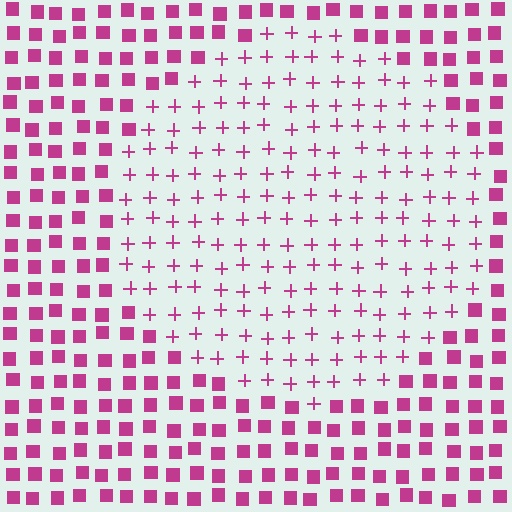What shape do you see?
I see a circle.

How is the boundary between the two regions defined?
The boundary is defined by a change in element shape: plus signs inside vs. squares outside. All elements share the same color and spacing.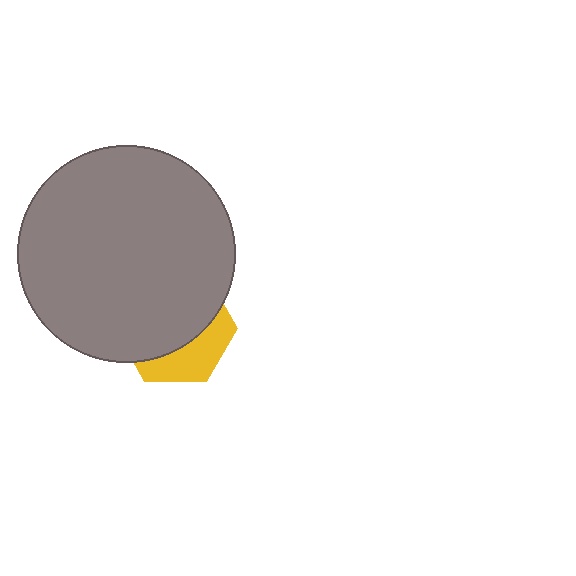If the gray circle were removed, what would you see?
You would see the complete yellow hexagon.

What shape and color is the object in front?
The object in front is a gray circle.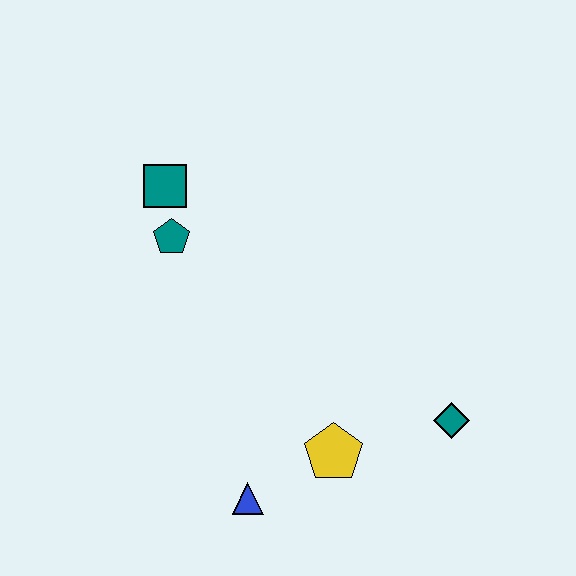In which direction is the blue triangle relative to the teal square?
The blue triangle is below the teal square.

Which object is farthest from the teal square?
The teal diamond is farthest from the teal square.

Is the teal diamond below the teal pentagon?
Yes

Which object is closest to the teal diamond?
The yellow pentagon is closest to the teal diamond.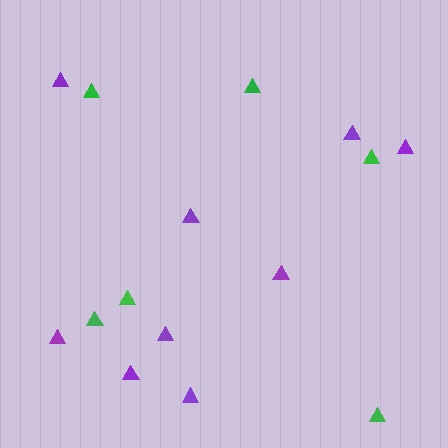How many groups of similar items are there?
There are 2 groups: one group of green triangles (6) and one group of purple triangles (9).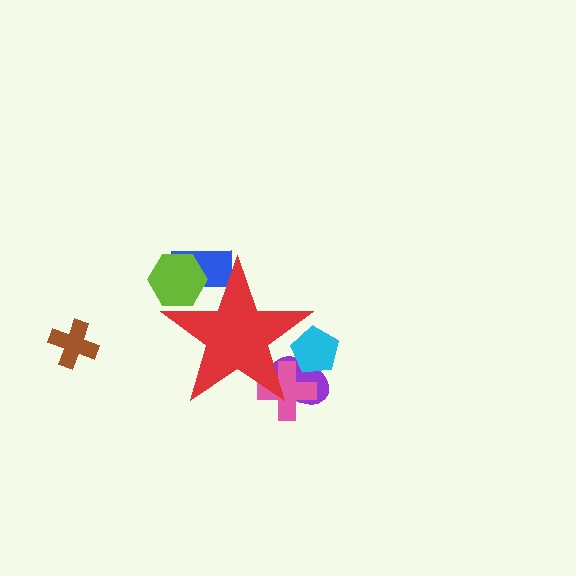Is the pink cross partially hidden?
Yes, the pink cross is partially hidden behind the red star.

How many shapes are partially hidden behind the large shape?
5 shapes are partially hidden.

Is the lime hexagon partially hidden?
Yes, the lime hexagon is partially hidden behind the red star.